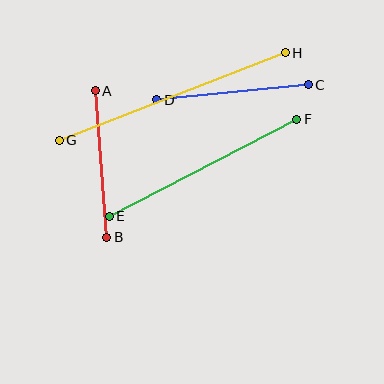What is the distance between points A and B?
The distance is approximately 147 pixels.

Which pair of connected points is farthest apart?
Points G and H are farthest apart.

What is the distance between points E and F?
The distance is approximately 211 pixels.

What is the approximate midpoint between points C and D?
The midpoint is at approximately (233, 92) pixels.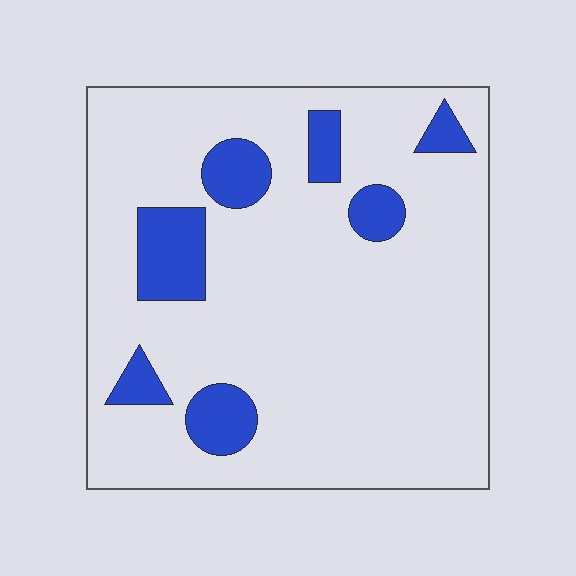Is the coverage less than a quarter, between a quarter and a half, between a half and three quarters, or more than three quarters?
Less than a quarter.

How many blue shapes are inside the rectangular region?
7.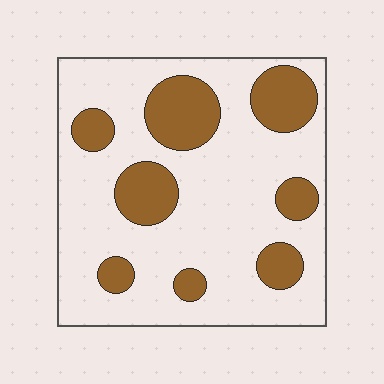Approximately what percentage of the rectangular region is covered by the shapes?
Approximately 25%.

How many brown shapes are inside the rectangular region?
8.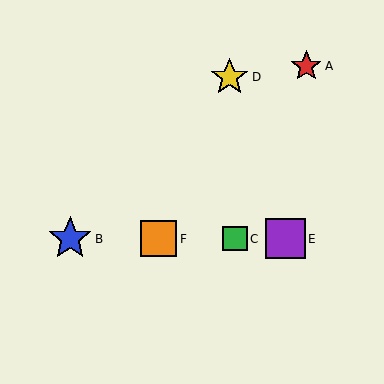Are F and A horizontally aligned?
No, F is at y≈239 and A is at y≈66.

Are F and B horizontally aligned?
Yes, both are at y≈239.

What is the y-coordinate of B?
Object B is at y≈239.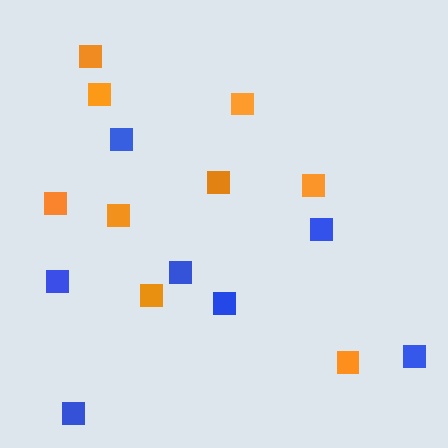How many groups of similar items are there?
There are 2 groups: one group of blue squares (7) and one group of orange squares (9).